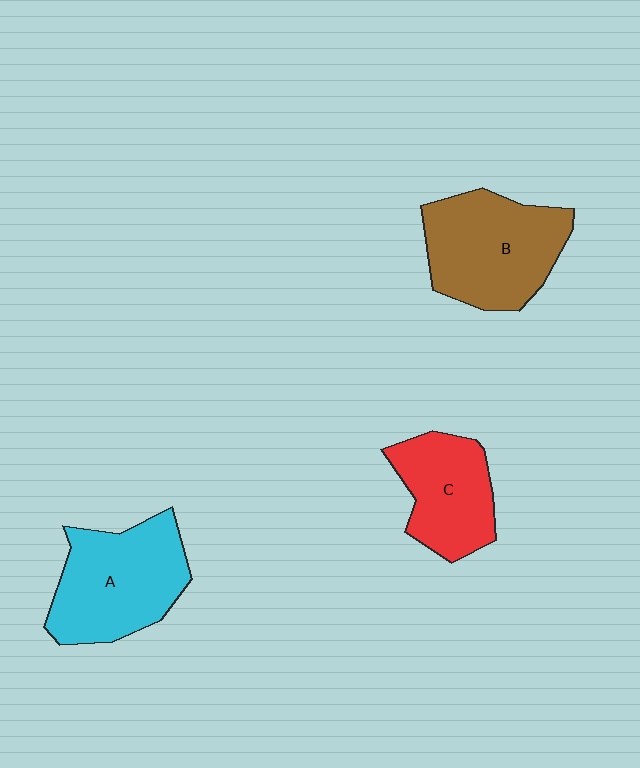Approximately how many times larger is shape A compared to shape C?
Approximately 1.3 times.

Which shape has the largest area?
Shape B (brown).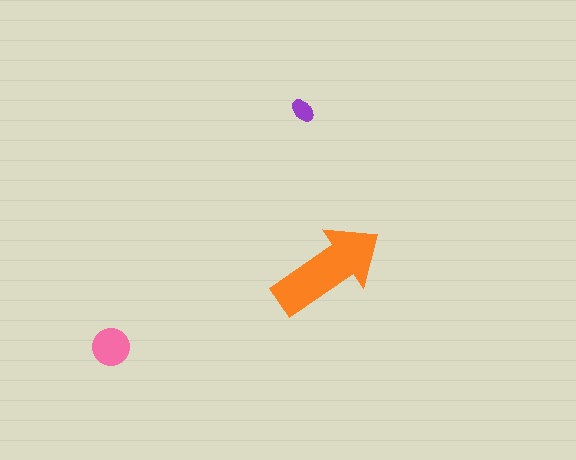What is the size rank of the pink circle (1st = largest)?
2nd.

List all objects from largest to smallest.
The orange arrow, the pink circle, the purple ellipse.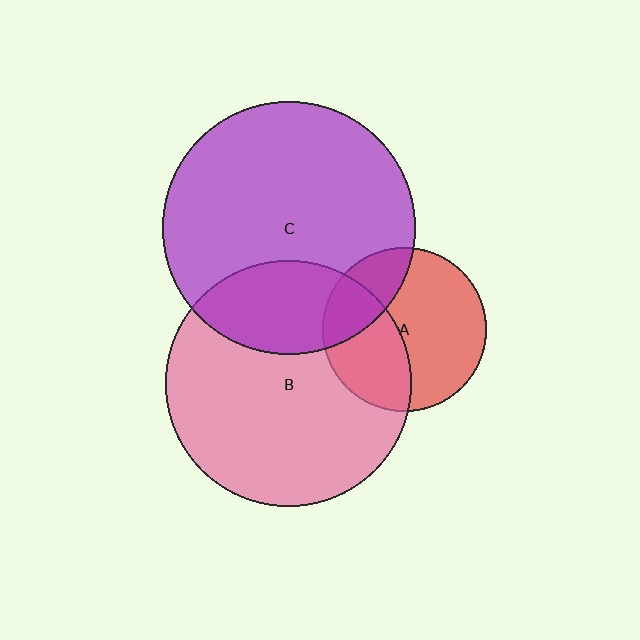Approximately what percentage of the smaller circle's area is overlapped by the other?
Approximately 25%.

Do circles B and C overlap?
Yes.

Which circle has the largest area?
Circle C (purple).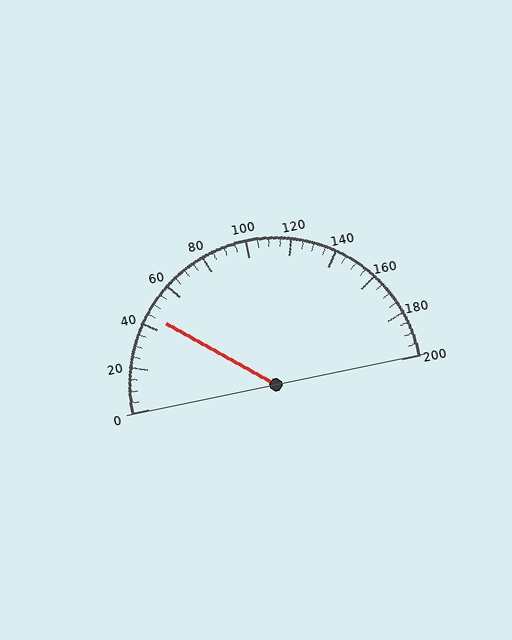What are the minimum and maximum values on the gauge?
The gauge ranges from 0 to 200.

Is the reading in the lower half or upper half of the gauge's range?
The reading is in the lower half of the range (0 to 200).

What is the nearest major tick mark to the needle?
The nearest major tick mark is 40.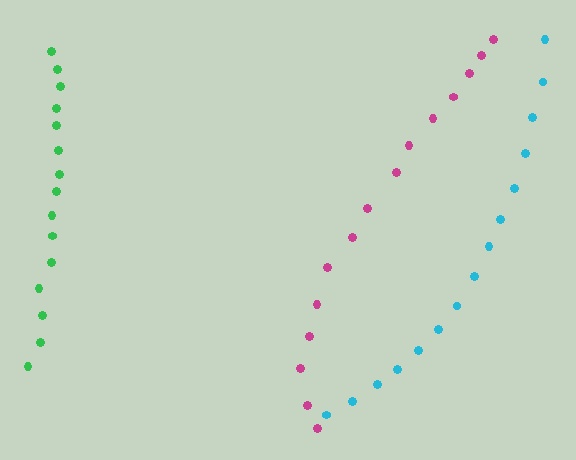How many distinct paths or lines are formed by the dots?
There are 3 distinct paths.